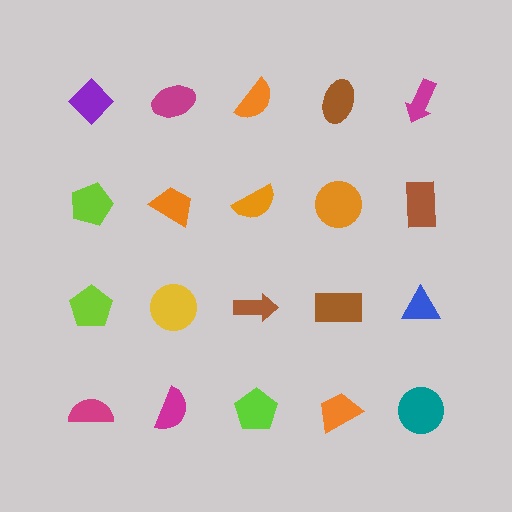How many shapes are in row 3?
5 shapes.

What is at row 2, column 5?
A brown rectangle.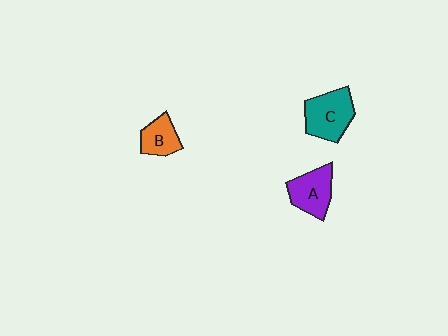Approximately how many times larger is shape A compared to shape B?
Approximately 1.3 times.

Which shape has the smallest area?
Shape B (orange).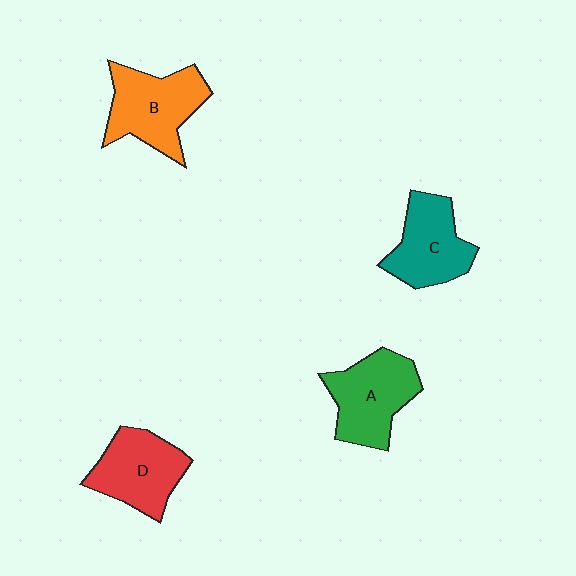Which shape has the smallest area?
Shape C (teal).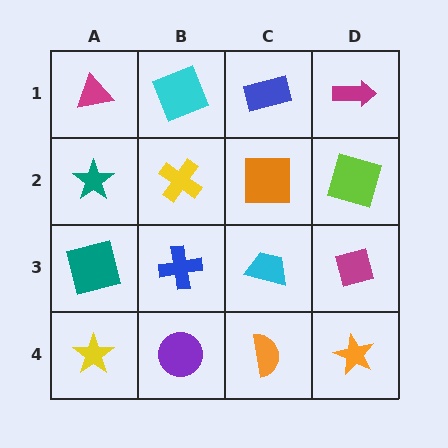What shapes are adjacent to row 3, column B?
A yellow cross (row 2, column B), a purple circle (row 4, column B), a teal square (row 3, column A), a cyan trapezoid (row 3, column C).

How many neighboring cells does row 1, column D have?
2.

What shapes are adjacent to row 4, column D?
A magenta diamond (row 3, column D), an orange semicircle (row 4, column C).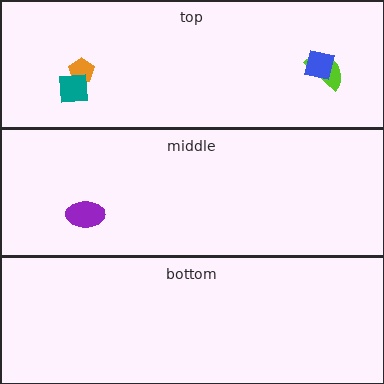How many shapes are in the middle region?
1.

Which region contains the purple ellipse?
The middle region.